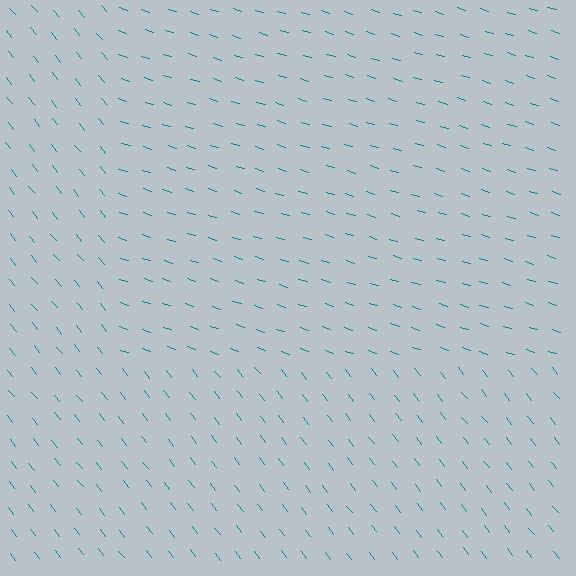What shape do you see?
I see a rectangle.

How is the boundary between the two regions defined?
The boundary is defined purely by a change in line orientation (approximately 34 degrees difference). All lines are the same color and thickness.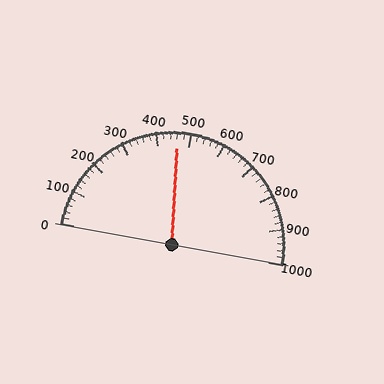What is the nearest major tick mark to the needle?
The nearest major tick mark is 500.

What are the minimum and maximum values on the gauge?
The gauge ranges from 0 to 1000.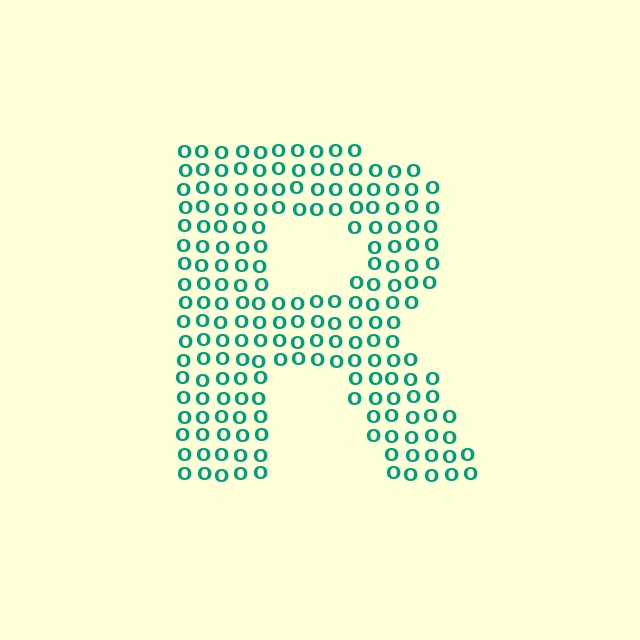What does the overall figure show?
The overall figure shows the letter R.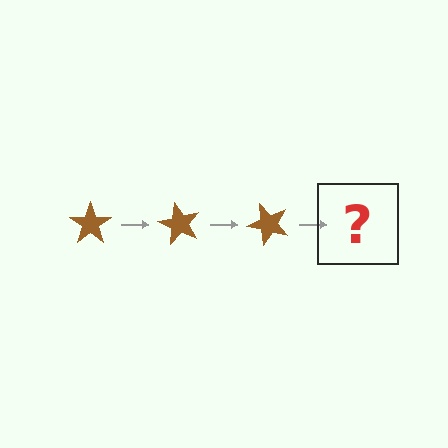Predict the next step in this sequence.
The next step is a brown star rotated 180 degrees.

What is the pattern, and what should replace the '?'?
The pattern is that the star rotates 60 degrees each step. The '?' should be a brown star rotated 180 degrees.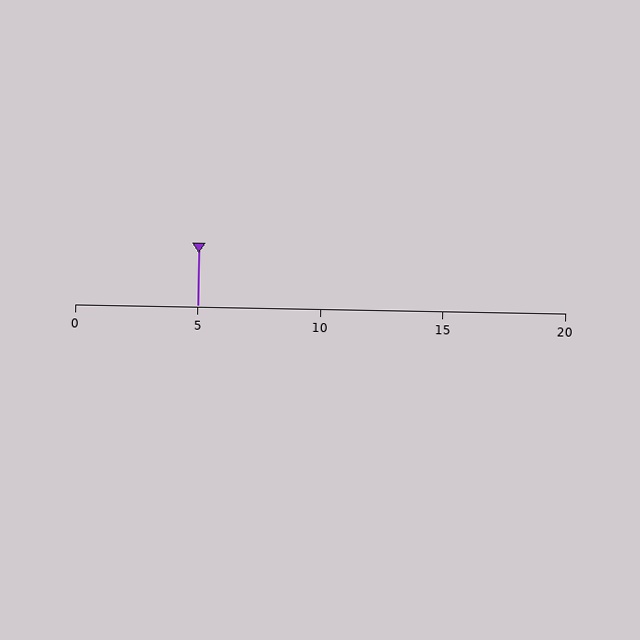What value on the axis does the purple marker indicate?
The marker indicates approximately 5.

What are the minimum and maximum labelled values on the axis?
The axis runs from 0 to 20.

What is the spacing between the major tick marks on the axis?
The major ticks are spaced 5 apart.